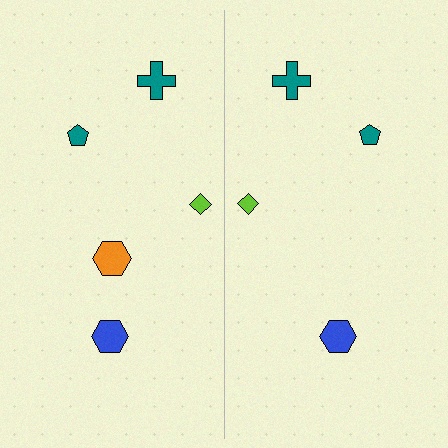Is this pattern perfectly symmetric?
No, the pattern is not perfectly symmetric. A orange hexagon is missing from the right side.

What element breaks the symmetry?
A orange hexagon is missing from the right side.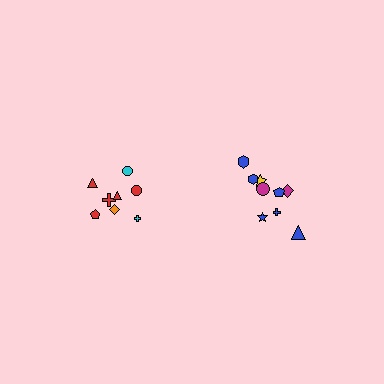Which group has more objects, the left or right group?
The right group.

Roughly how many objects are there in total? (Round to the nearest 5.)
Roughly 20 objects in total.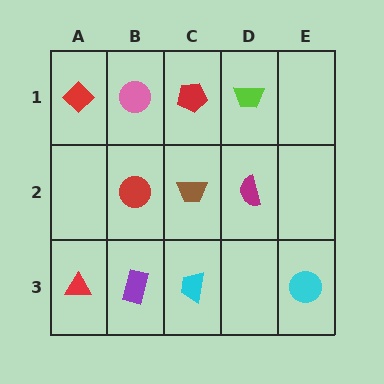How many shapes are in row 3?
4 shapes.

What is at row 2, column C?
A brown trapezoid.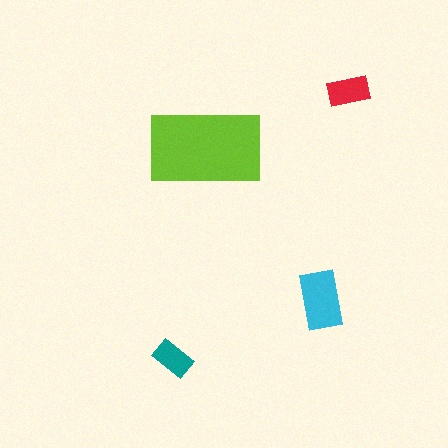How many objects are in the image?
There are 4 objects in the image.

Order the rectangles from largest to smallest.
the lime one, the cyan one, the red one, the teal one.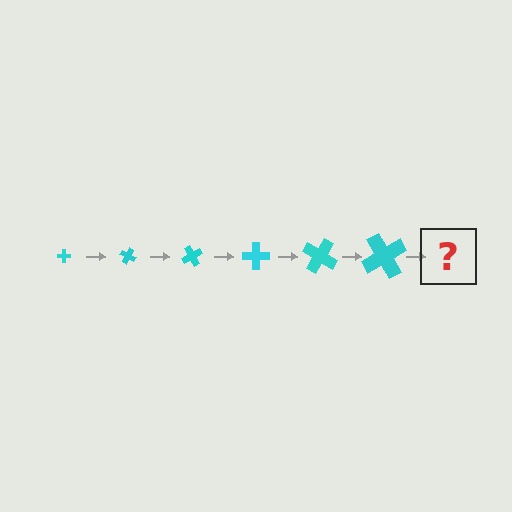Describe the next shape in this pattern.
It should be a cross, larger than the previous one and rotated 180 degrees from the start.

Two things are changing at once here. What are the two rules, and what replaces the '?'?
The two rules are that the cross grows larger each step and it rotates 30 degrees each step. The '?' should be a cross, larger than the previous one and rotated 180 degrees from the start.